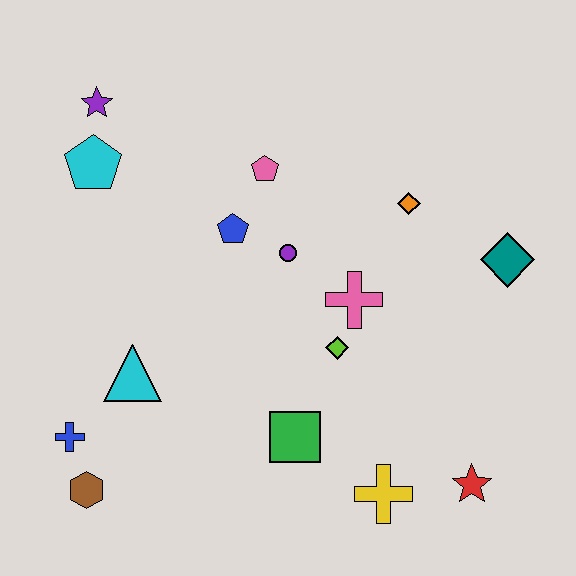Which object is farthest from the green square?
The purple star is farthest from the green square.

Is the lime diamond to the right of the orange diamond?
No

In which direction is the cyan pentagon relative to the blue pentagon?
The cyan pentagon is to the left of the blue pentagon.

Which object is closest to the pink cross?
The lime diamond is closest to the pink cross.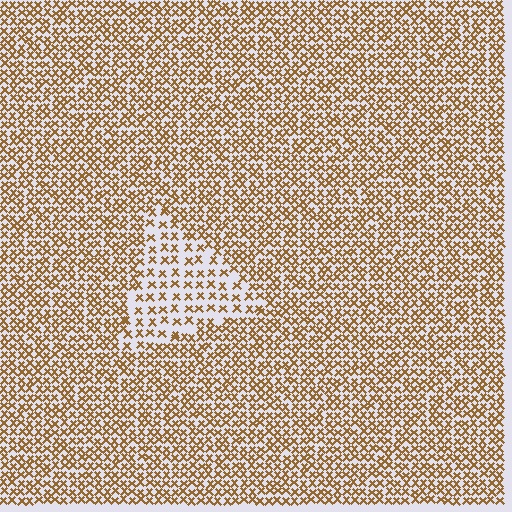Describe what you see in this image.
The image contains small brown elements arranged at two different densities. A triangle-shaped region is visible where the elements are less densely packed than the surrounding area.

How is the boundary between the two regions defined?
The boundary is defined by a change in element density (approximately 2.0x ratio). All elements are the same color, size, and shape.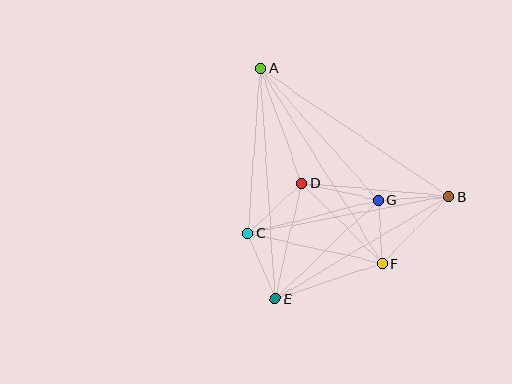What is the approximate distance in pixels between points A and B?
The distance between A and B is approximately 228 pixels.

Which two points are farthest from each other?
Points A and E are farthest from each other.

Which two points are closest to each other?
Points F and G are closest to each other.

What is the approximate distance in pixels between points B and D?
The distance between B and D is approximately 147 pixels.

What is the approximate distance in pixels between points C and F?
The distance between C and F is approximately 138 pixels.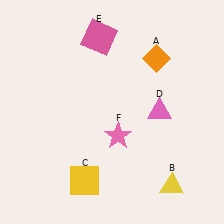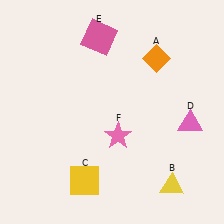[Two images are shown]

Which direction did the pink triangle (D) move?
The pink triangle (D) moved right.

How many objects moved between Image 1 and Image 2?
1 object moved between the two images.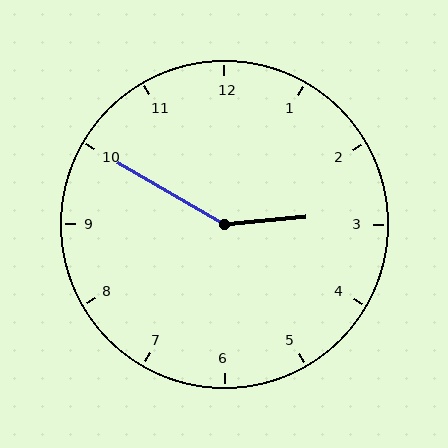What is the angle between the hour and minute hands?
Approximately 145 degrees.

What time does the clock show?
2:50.